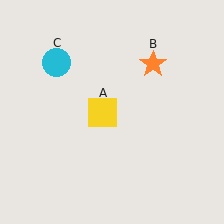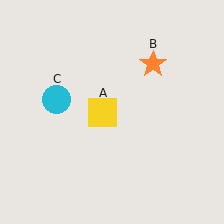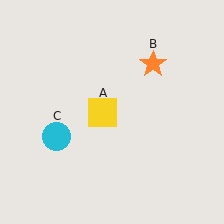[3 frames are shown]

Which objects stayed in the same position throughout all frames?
Yellow square (object A) and orange star (object B) remained stationary.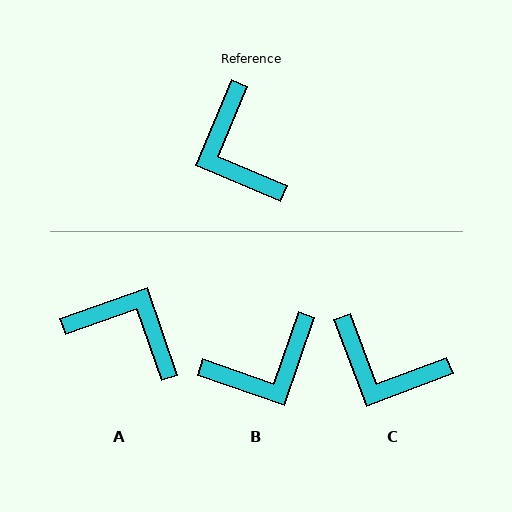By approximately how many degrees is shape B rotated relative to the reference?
Approximately 94 degrees counter-clockwise.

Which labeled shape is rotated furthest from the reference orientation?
A, about 138 degrees away.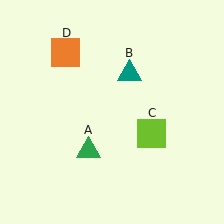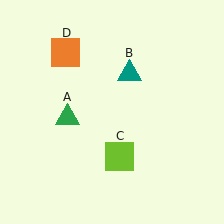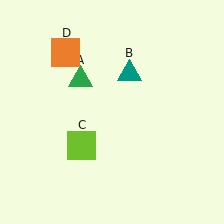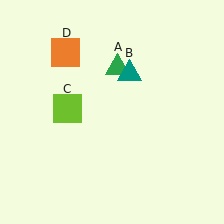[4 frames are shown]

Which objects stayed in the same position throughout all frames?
Teal triangle (object B) and orange square (object D) remained stationary.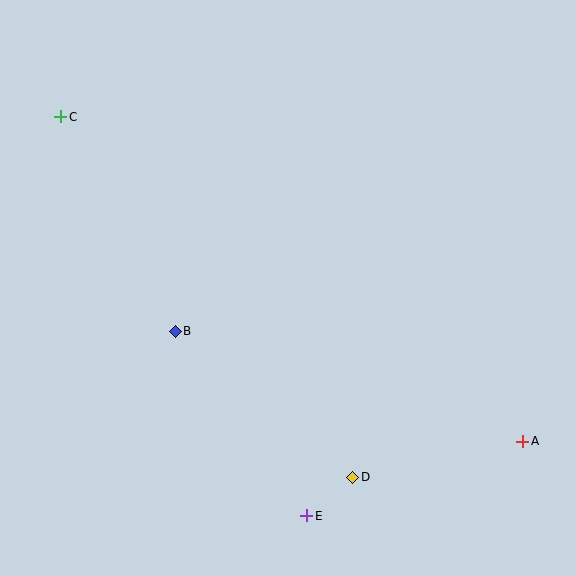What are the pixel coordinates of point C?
Point C is at (61, 117).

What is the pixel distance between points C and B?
The distance between C and B is 243 pixels.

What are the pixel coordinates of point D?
Point D is at (353, 477).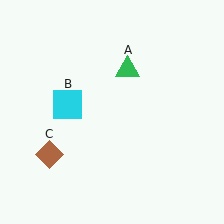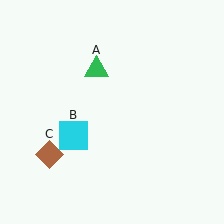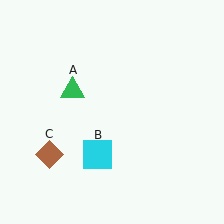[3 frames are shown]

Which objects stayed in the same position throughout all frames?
Brown diamond (object C) remained stationary.